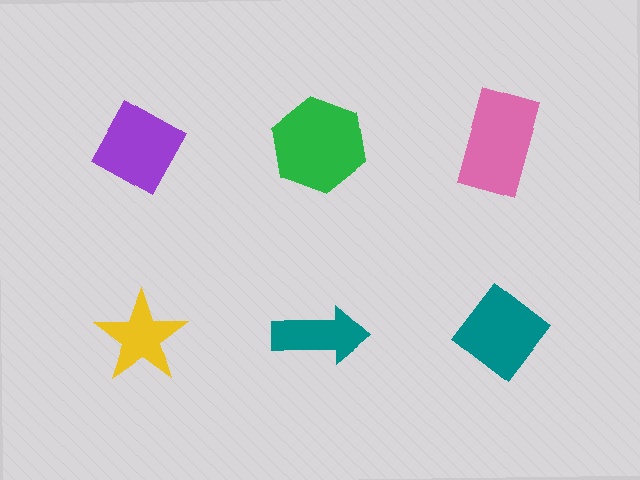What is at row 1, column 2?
A green hexagon.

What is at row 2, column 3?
A teal diamond.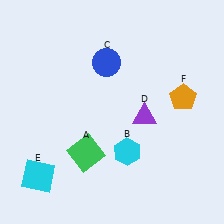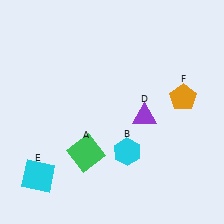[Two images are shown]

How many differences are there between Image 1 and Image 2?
There is 1 difference between the two images.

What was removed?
The blue circle (C) was removed in Image 2.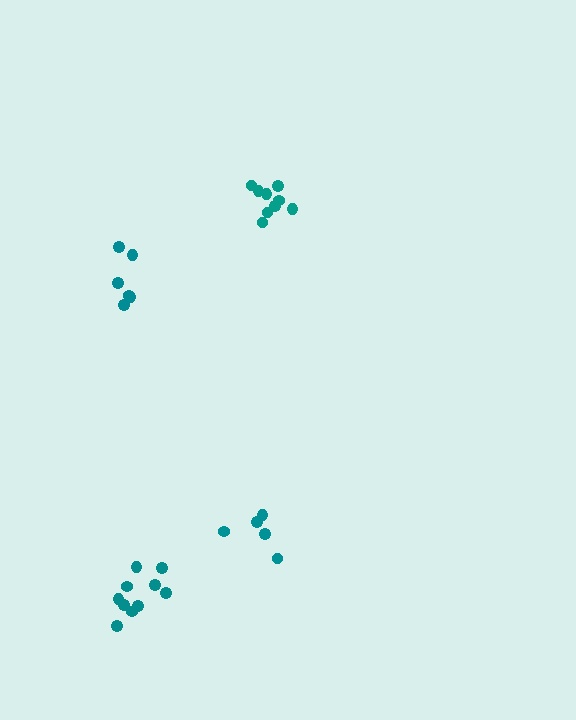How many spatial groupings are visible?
There are 4 spatial groupings.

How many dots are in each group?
Group 1: 6 dots, Group 2: 9 dots, Group 3: 10 dots, Group 4: 5 dots (30 total).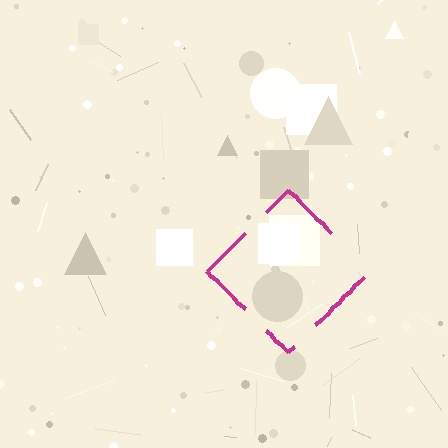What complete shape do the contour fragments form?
The contour fragments form a diamond.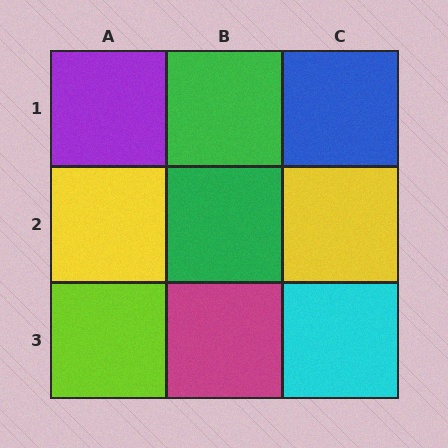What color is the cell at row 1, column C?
Blue.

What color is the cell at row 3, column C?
Cyan.